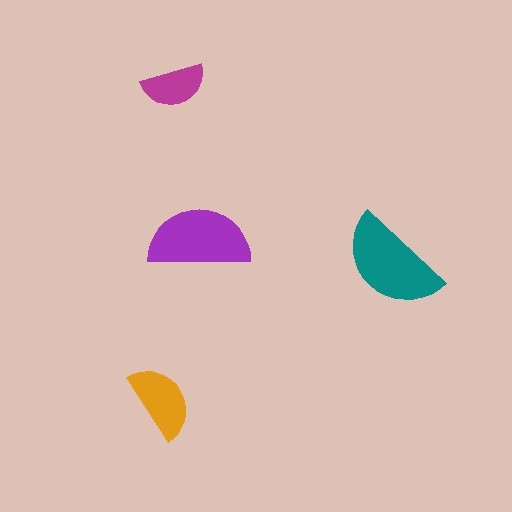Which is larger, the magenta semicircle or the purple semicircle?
The purple one.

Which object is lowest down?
The orange semicircle is bottommost.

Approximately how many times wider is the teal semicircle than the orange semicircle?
About 1.5 times wider.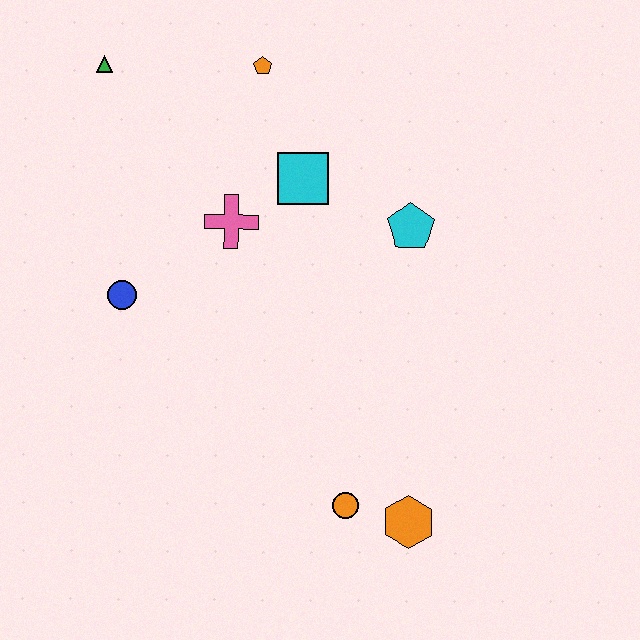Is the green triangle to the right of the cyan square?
No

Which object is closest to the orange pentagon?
The cyan square is closest to the orange pentagon.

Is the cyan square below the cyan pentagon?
No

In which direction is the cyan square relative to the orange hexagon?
The cyan square is above the orange hexagon.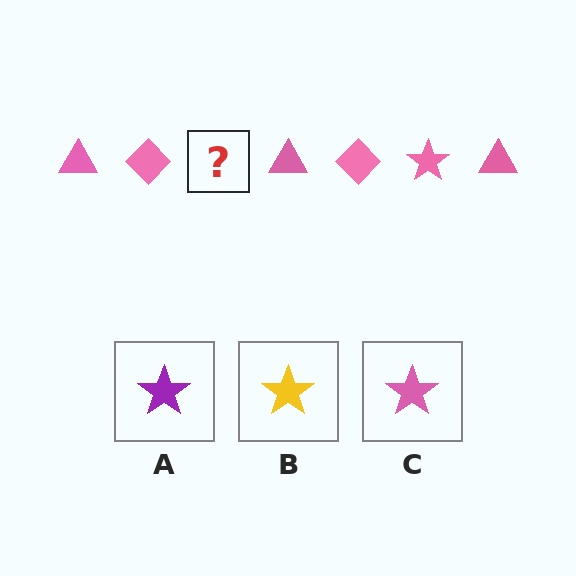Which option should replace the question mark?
Option C.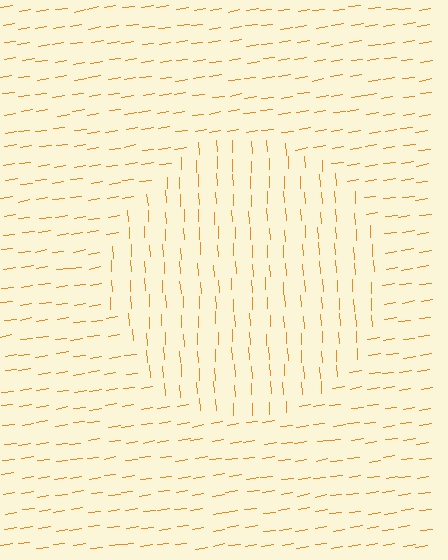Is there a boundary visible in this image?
Yes, there is a texture boundary formed by a change in line orientation.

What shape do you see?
I see a circle.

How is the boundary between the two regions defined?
The boundary is defined purely by a change in line orientation (approximately 84 degrees difference). All lines are the same color and thickness.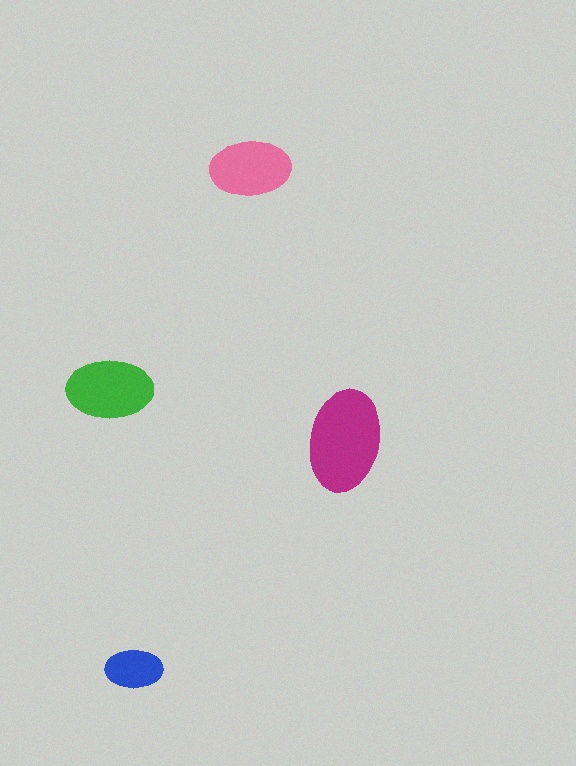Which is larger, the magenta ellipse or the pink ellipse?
The magenta one.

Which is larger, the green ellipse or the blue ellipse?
The green one.